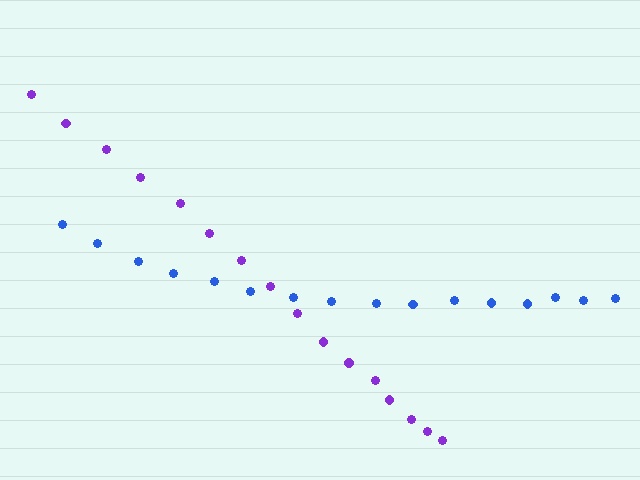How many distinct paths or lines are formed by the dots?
There are 2 distinct paths.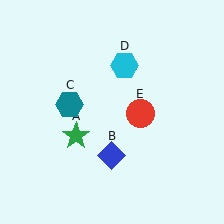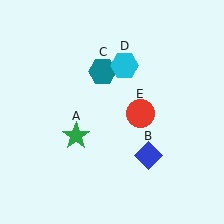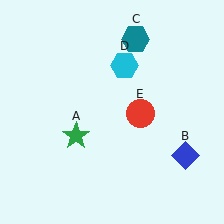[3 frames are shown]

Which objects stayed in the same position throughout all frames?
Green star (object A) and cyan hexagon (object D) and red circle (object E) remained stationary.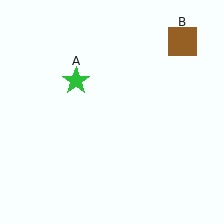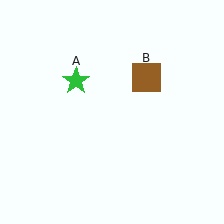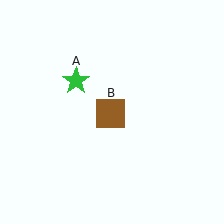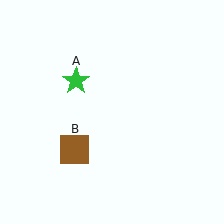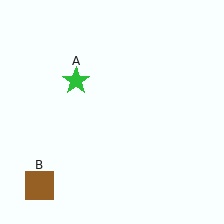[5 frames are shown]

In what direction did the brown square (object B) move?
The brown square (object B) moved down and to the left.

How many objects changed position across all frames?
1 object changed position: brown square (object B).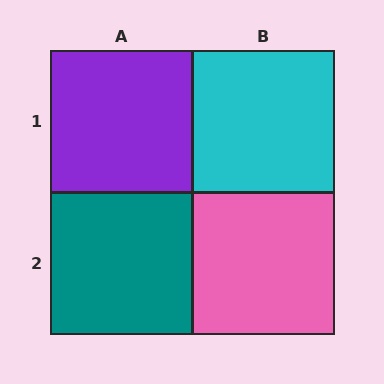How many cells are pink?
1 cell is pink.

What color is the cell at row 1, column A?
Purple.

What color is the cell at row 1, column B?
Cyan.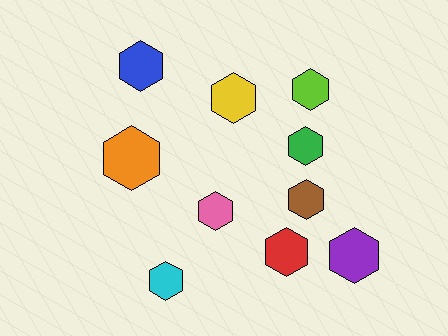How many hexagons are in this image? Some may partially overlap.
There are 10 hexagons.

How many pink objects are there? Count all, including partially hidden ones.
There is 1 pink object.